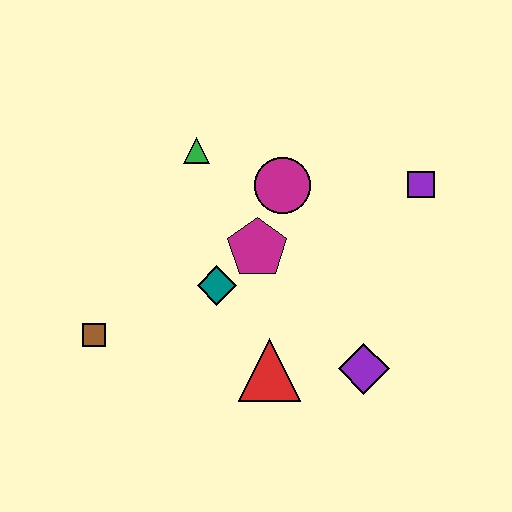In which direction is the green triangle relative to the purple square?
The green triangle is to the left of the purple square.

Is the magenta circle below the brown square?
No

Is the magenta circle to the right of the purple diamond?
No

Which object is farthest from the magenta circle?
The brown square is farthest from the magenta circle.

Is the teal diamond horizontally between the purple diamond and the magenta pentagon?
No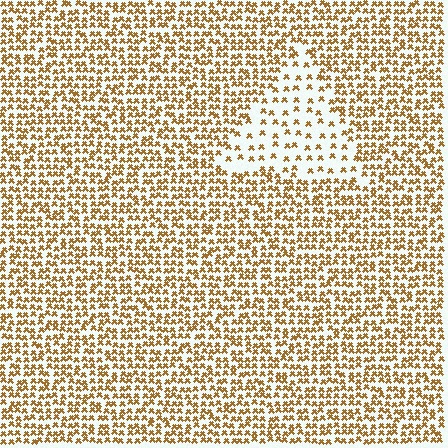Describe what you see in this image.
The image contains small brown elements arranged at two different densities. A triangle-shaped region is visible where the elements are less densely packed than the surrounding area.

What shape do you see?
I see a triangle.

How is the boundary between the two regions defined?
The boundary is defined by a change in element density (approximately 2.5x ratio). All elements are the same color, size, and shape.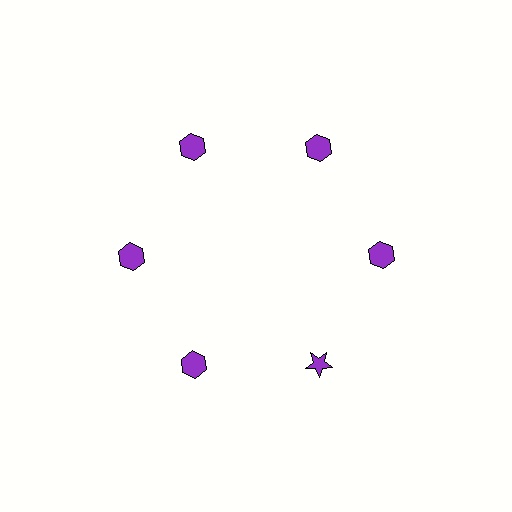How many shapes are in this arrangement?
There are 6 shapes arranged in a ring pattern.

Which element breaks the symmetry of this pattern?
The purple star at roughly the 5 o'clock position breaks the symmetry. All other shapes are purple hexagons.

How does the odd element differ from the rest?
It has a different shape: star instead of hexagon.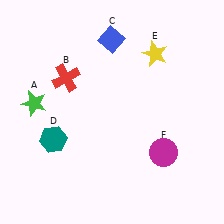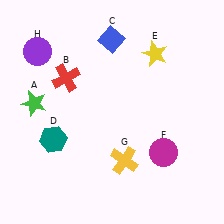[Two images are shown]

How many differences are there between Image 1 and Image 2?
There are 2 differences between the two images.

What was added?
A yellow cross (G), a purple circle (H) were added in Image 2.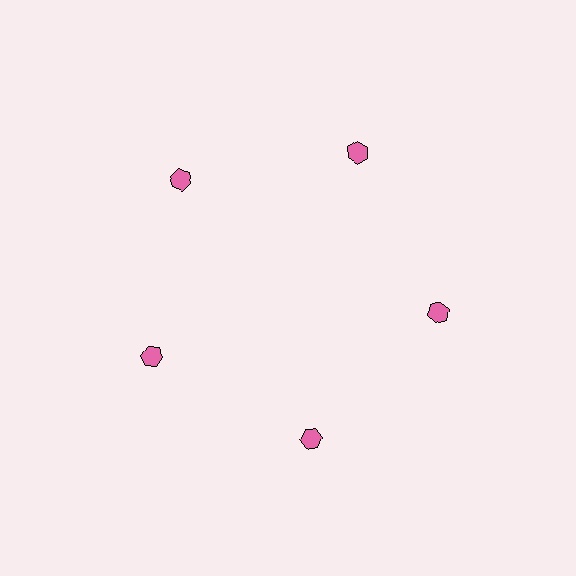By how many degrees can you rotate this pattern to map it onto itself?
The pattern maps onto itself every 72 degrees of rotation.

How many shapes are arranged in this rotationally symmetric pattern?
There are 5 shapes, arranged in 5 groups of 1.